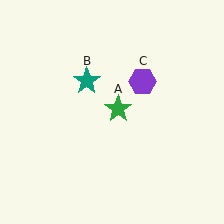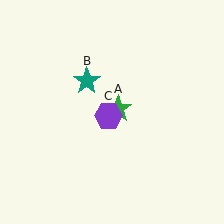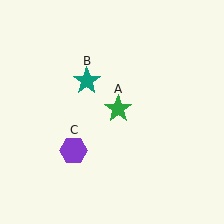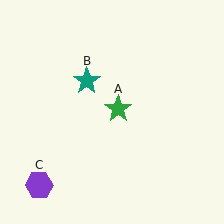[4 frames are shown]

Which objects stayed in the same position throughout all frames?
Green star (object A) and teal star (object B) remained stationary.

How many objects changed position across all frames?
1 object changed position: purple hexagon (object C).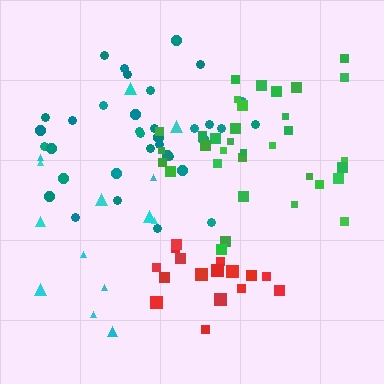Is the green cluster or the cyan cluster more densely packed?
Green.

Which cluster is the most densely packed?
Red.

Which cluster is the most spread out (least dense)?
Cyan.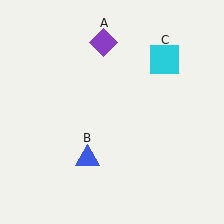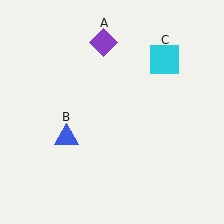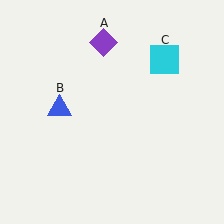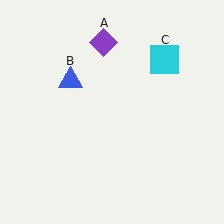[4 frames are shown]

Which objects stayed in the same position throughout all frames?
Purple diamond (object A) and cyan square (object C) remained stationary.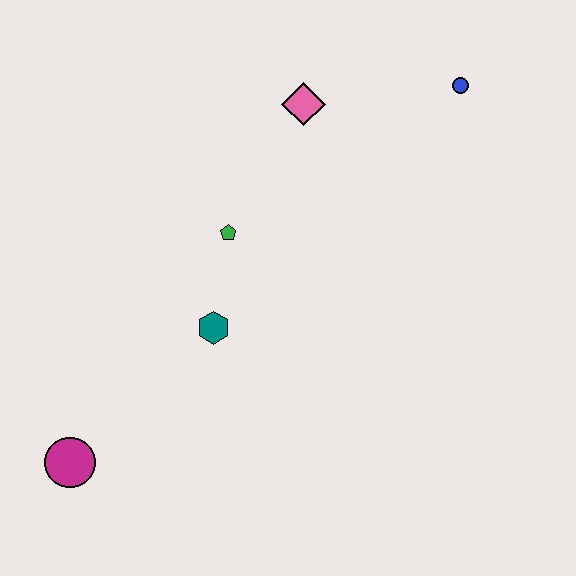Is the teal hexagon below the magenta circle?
No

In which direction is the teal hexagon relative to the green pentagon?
The teal hexagon is below the green pentagon.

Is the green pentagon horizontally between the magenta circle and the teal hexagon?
No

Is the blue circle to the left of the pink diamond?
No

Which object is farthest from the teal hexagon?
The blue circle is farthest from the teal hexagon.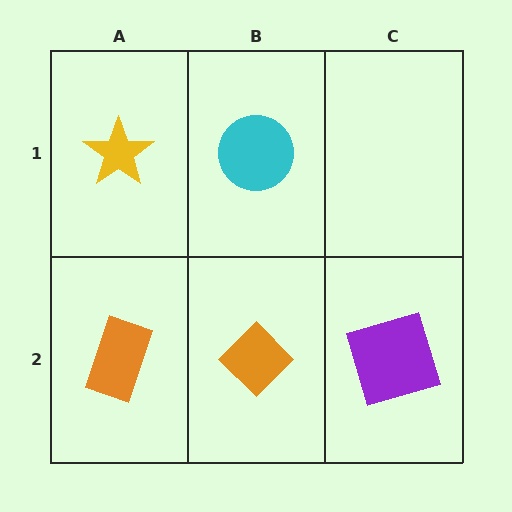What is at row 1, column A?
A yellow star.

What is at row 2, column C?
A purple square.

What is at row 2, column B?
An orange diamond.